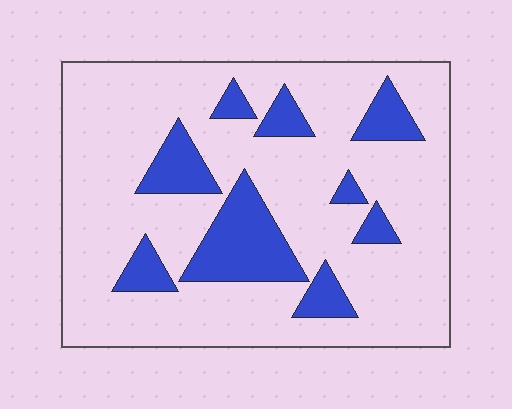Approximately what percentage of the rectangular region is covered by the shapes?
Approximately 20%.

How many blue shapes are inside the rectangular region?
9.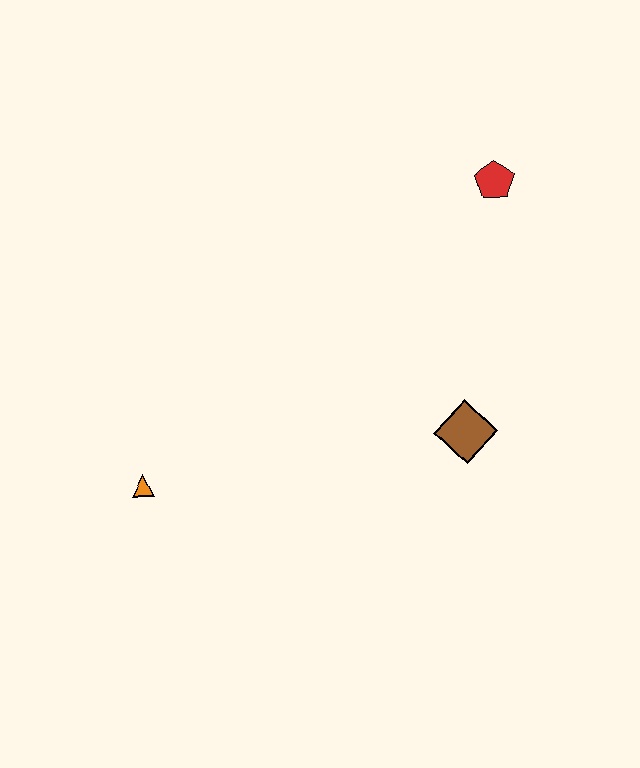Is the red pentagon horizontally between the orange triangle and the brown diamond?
No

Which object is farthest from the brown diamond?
The orange triangle is farthest from the brown diamond.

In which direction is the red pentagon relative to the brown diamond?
The red pentagon is above the brown diamond.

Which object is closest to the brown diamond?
The red pentagon is closest to the brown diamond.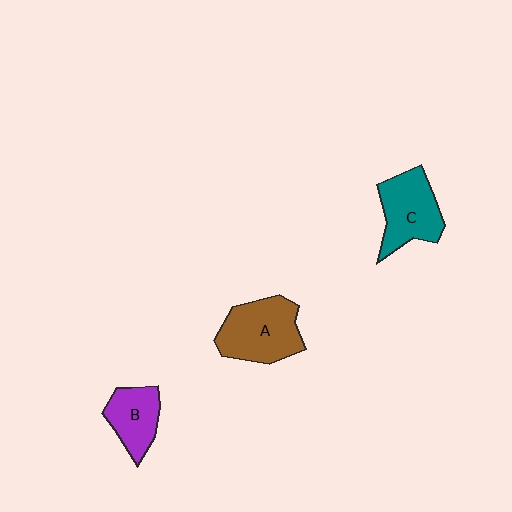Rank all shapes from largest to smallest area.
From largest to smallest: A (brown), C (teal), B (purple).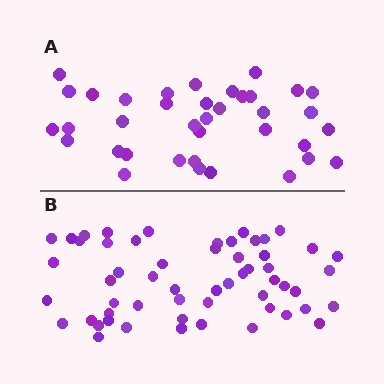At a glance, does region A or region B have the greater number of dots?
Region B (the bottom region) has more dots.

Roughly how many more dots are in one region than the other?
Region B has approximately 20 more dots than region A.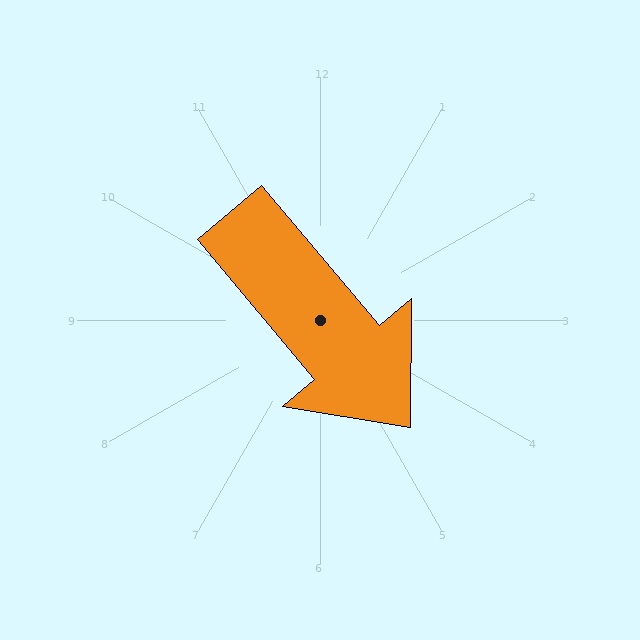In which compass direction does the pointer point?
Southeast.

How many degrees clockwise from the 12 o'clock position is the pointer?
Approximately 140 degrees.